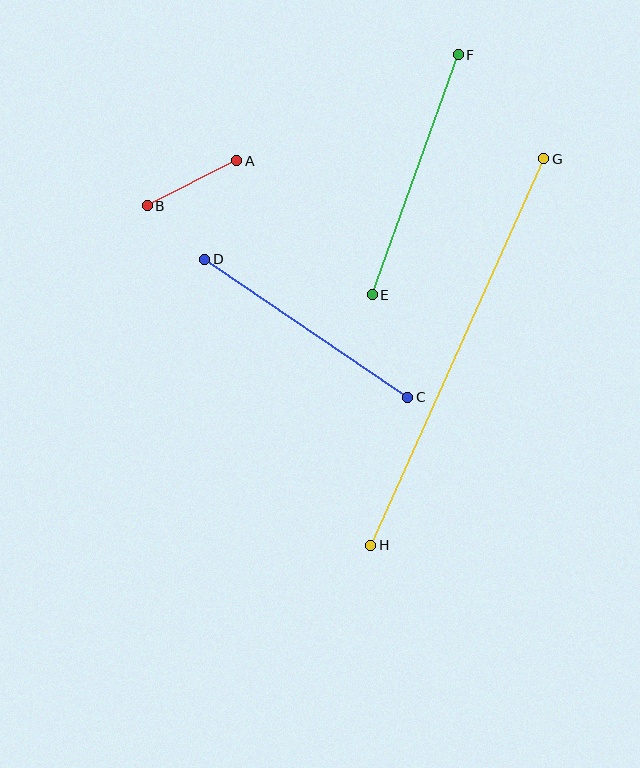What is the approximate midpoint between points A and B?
The midpoint is at approximately (192, 183) pixels.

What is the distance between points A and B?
The distance is approximately 100 pixels.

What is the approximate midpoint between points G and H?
The midpoint is at approximately (457, 352) pixels.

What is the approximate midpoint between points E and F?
The midpoint is at approximately (415, 175) pixels.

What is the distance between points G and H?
The distance is approximately 424 pixels.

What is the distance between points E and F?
The distance is approximately 255 pixels.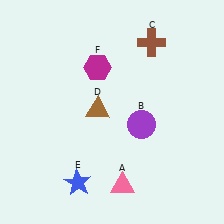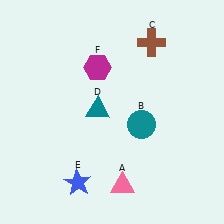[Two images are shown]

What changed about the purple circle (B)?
In Image 1, B is purple. In Image 2, it changed to teal.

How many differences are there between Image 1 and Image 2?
There are 2 differences between the two images.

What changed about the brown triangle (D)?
In Image 1, D is brown. In Image 2, it changed to teal.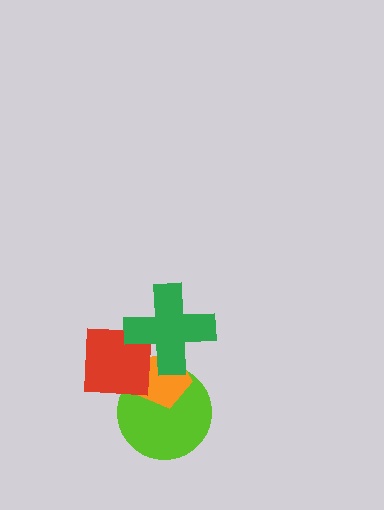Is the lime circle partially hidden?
Yes, it is partially covered by another shape.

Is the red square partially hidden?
Yes, it is partially covered by another shape.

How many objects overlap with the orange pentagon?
3 objects overlap with the orange pentagon.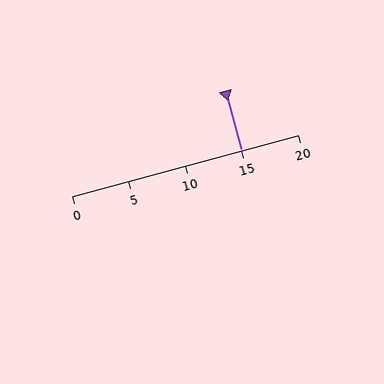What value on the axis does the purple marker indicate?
The marker indicates approximately 15.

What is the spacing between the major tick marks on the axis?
The major ticks are spaced 5 apart.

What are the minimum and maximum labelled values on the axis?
The axis runs from 0 to 20.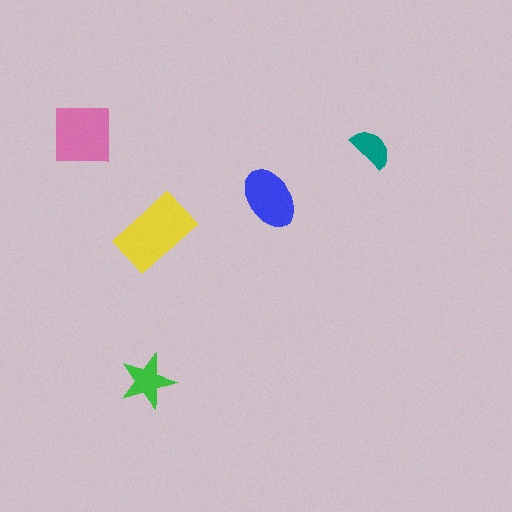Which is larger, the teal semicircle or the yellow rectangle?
The yellow rectangle.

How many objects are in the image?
There are 5 objects in the image.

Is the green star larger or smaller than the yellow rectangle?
Smaller.